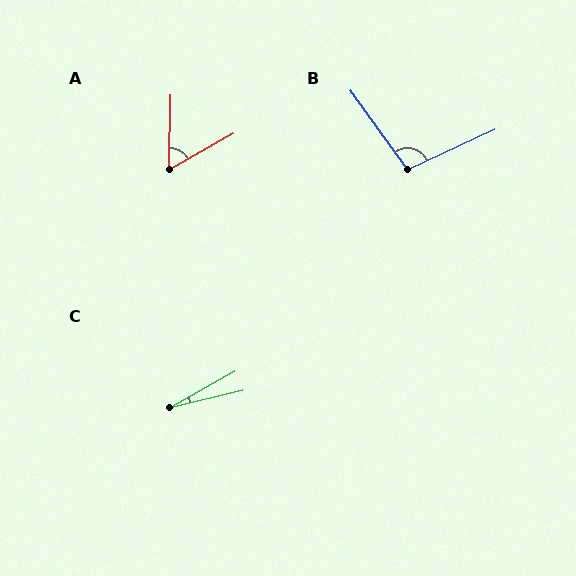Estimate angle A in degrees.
Approximately 59 degrees.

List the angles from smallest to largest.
C (16°), A (59°), B (101°).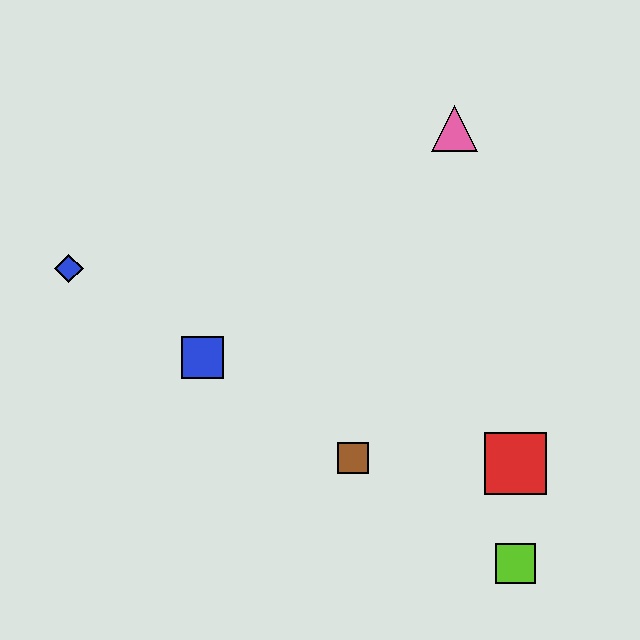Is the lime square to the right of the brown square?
Yes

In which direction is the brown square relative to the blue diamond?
The brown square is to the right of the blue diamond.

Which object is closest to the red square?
The lime square is closest to the red square.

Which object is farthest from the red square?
The blue diamond is farthest from the red square.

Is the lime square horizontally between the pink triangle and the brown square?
No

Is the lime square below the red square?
Yes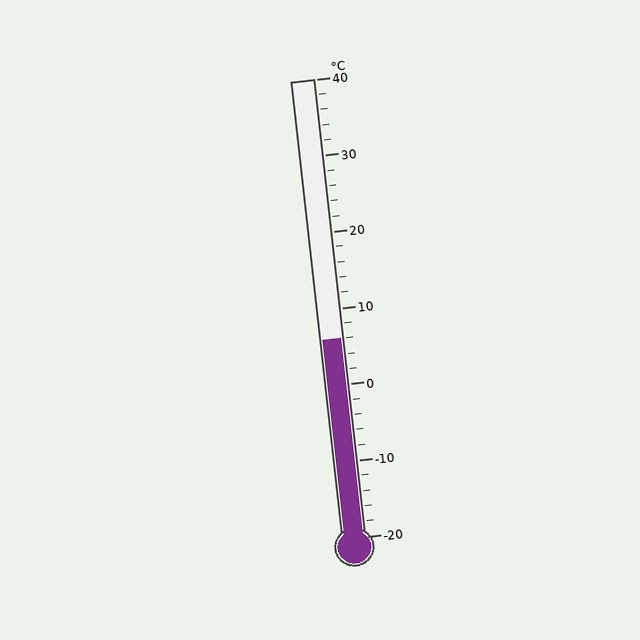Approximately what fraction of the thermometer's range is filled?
The thermometer is filled to approximately 45% of its range.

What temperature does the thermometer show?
The thermometer shows approximately 6°C.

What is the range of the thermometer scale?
The thermometer scale ranges from -20°C to 40°C.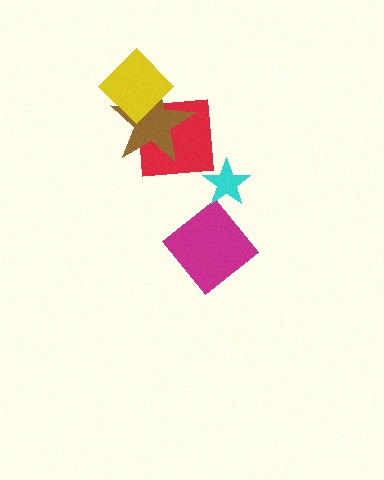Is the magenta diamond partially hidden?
Yes, it is partially covered by another shape.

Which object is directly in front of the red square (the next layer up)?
The brown star is directly in front of the red square.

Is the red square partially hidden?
Yes, it is partially covered by another shape.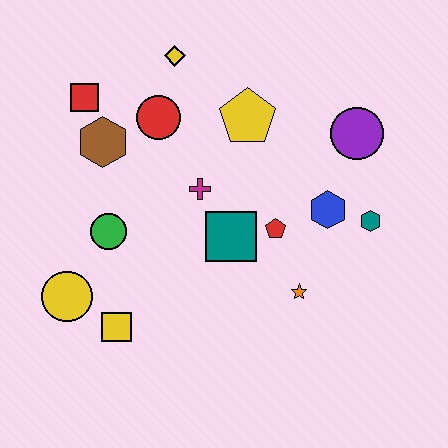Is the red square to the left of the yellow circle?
No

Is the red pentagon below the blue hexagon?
Yes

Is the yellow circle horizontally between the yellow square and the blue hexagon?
No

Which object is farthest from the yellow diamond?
The yellow square is farthest from the yellow diamond.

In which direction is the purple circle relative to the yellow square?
The purple circle is to the right of the yellow square.